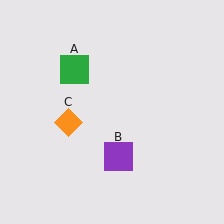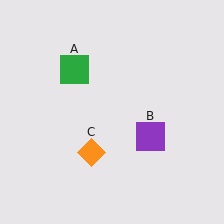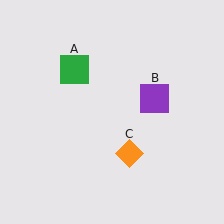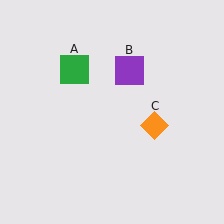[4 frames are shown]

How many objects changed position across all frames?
2 objects changed position: purple square (object B), orange diamond (object C).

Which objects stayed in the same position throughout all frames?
Green square (object A) remained stationary.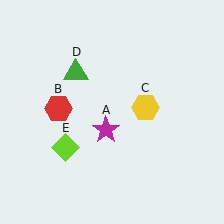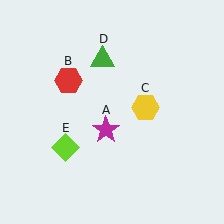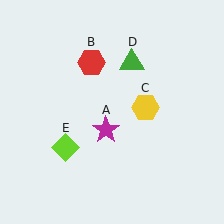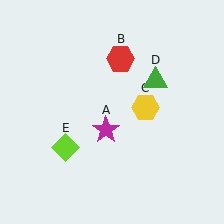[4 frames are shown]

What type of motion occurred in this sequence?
The red hexagon (object B), green triangle (object D) rotated clockwise around the center of the scene.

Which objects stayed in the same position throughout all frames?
Magenta star (object A) and yellow hexagon (object C) and lime diamond (object E) remained stationary.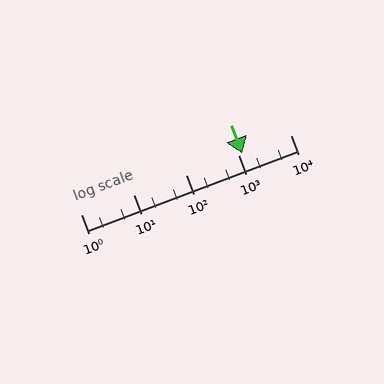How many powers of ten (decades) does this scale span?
The scale spans 4 decades, from 1 to 10000.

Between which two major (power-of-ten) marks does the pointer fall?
The pointer is between 1000 and 10000.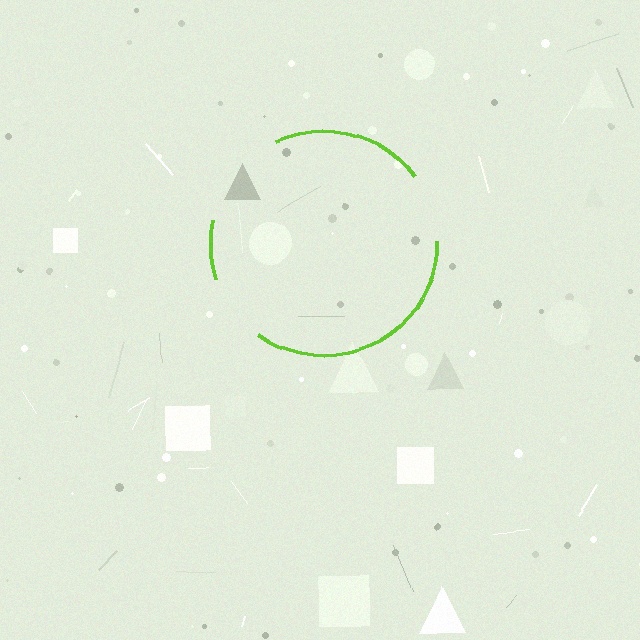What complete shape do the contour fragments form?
The contour fragments form a circle.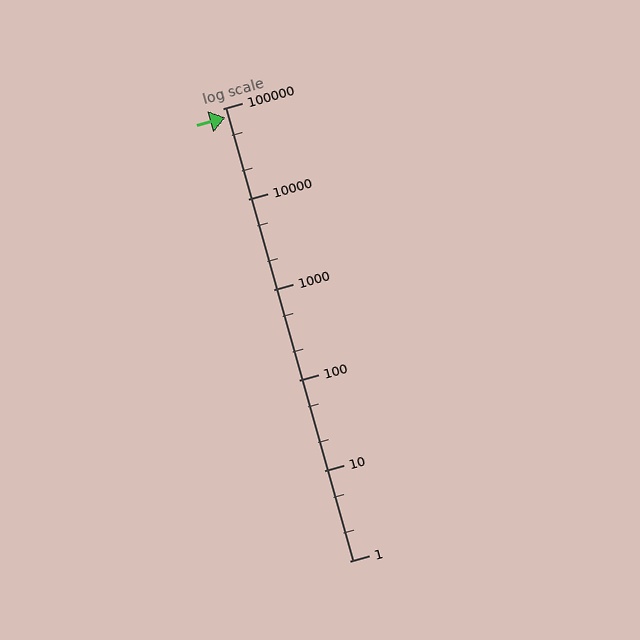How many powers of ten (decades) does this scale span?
The scale spans 5 decades, from 1 to 100000.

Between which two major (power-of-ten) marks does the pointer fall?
The pointer is between 10000 and 100000.